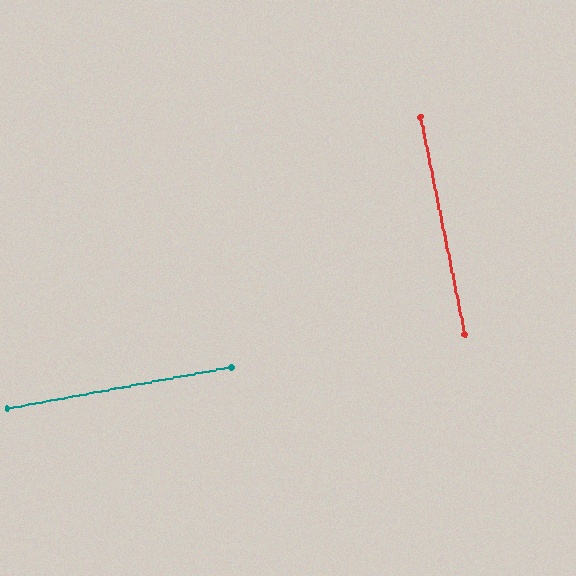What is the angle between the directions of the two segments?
Approximately 89 degrees.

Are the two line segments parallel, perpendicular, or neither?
Perpendicular — they meet at approximately 89°.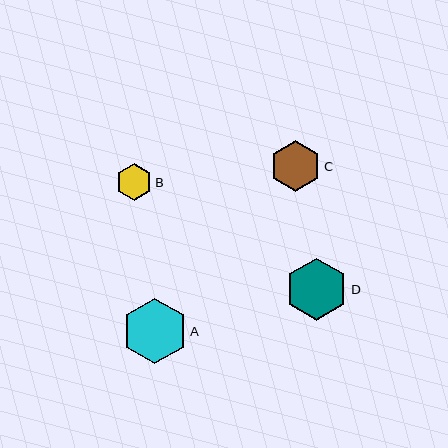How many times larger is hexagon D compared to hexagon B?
Hexagon D is approximately 1.7 times the size of hexagon B.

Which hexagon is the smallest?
Hexagon B is the smallest with a size of approximately 37 pixels.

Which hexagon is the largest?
Hexagon A is the largest with a size of approximately 65 pixels.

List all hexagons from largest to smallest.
From largest to smallest: A, D, C, B.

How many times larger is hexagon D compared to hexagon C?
Hexagon D is approximately 1.2 times the size of hexagon C.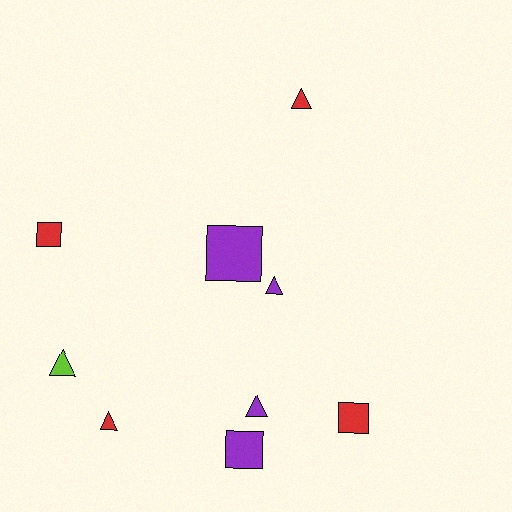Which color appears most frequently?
Red, with 4 objects.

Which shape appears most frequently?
Triangle, with 5 objects.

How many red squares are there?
There are 2 red squares.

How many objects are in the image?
There are 9 objects.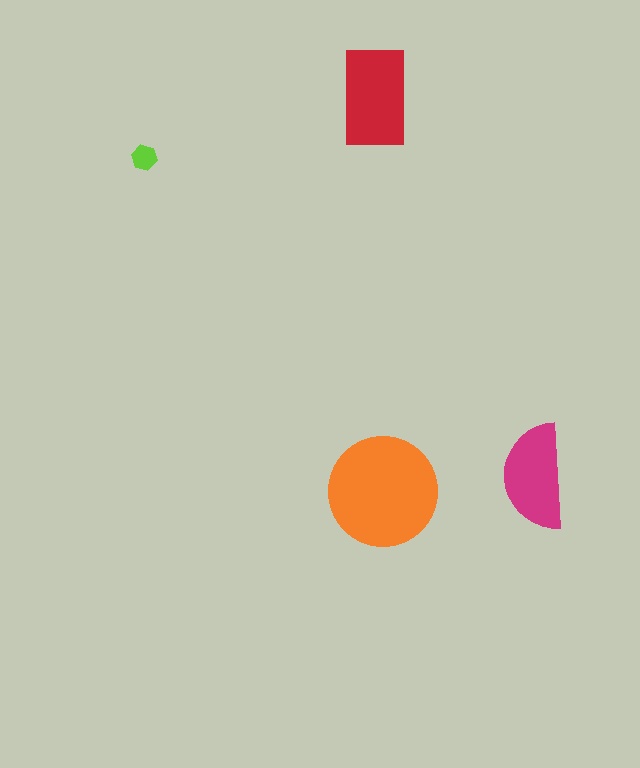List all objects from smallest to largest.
The lime hexagon, the magenta semicircle, the red rectangle, the orange circle.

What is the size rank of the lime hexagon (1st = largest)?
4th.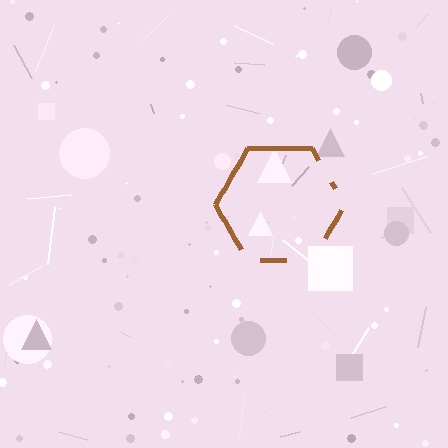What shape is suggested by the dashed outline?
The dashed outline suggests a hexagon.